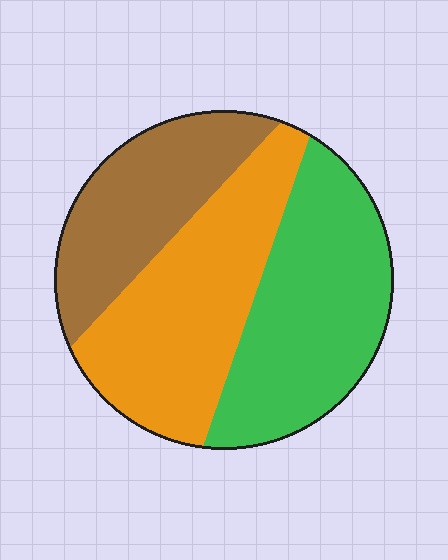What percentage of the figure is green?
Green takes up between a quarter and a half of the figure.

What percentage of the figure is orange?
Orange takes up about three eighths (3/8) of the figure.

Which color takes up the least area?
Brown, at roughly 25%.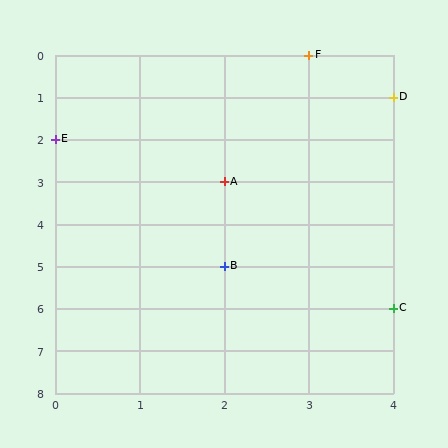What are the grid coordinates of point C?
Point C is at grid coordinates (4, 6).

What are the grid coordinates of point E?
Point E is at grid coordinates (0, 2).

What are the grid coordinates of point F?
Point F is at grid coordinates (3, 0).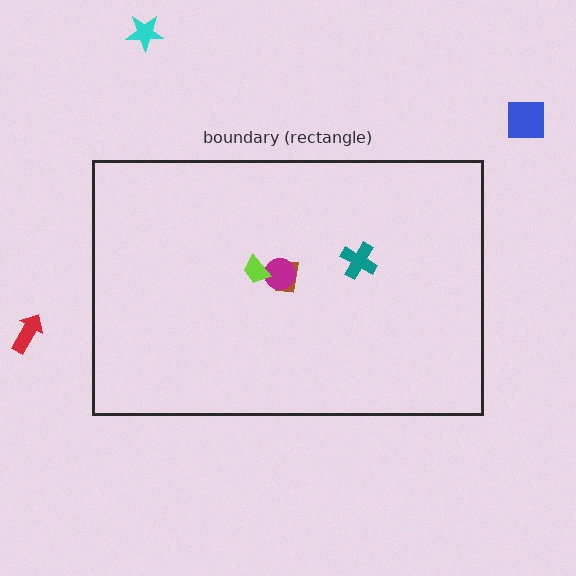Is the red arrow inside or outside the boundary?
Outside.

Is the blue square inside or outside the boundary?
Outside.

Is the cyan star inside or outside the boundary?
Outside.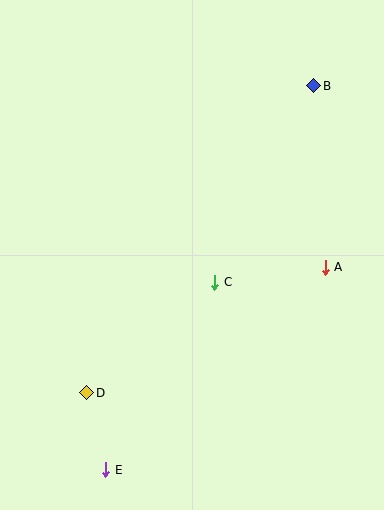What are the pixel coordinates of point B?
Point B is at (314, 86).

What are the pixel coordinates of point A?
Point A is at (325, 267).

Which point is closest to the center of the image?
Point C at (215, 282) is closest to the center.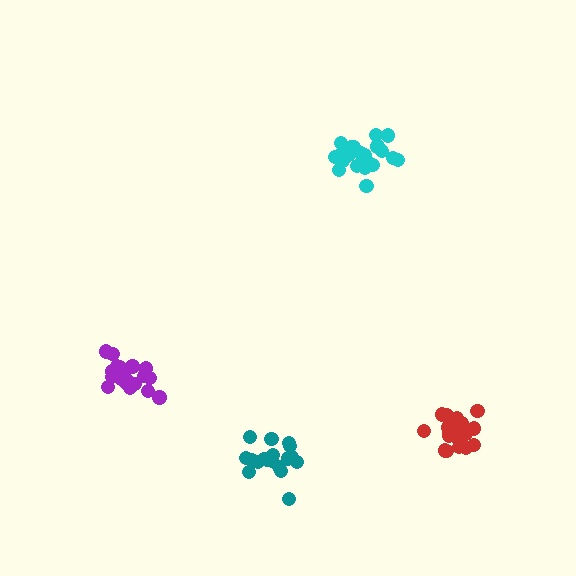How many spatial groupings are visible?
There are 4 spatial groupings.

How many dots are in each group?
Group 1: 20 dots, Group 2: 21 dots, Group 3: 20 dots, Group 4: 18 dots (79 total).